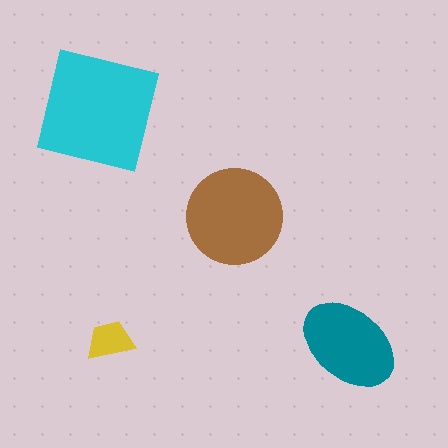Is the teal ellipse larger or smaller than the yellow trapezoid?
Larger.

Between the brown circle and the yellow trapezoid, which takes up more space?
The brown circle.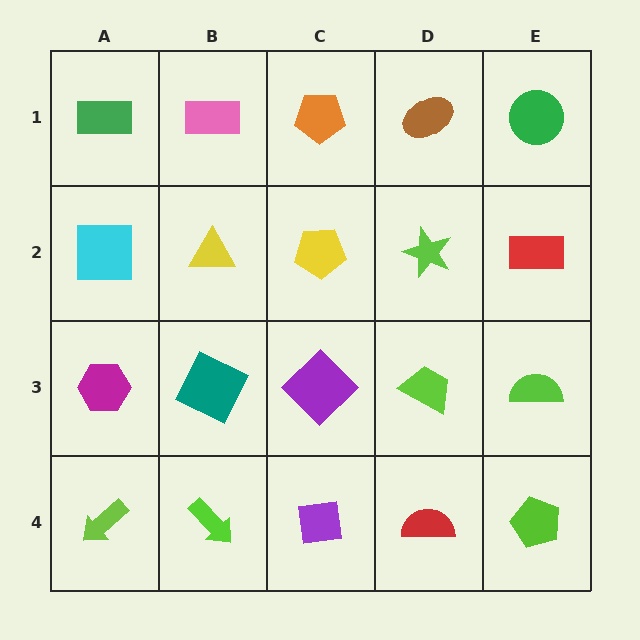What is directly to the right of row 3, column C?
A lime trapezoid.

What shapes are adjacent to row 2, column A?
A green rectangle (row 1, column A), a magenta hexagon (row 3, column A), a yellow triangle (row 2, column B).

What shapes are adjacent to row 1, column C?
A yellow pentagon (row 2, column C), a pink rectangle (row 1, column B), a brown ellipse (row 1, column D).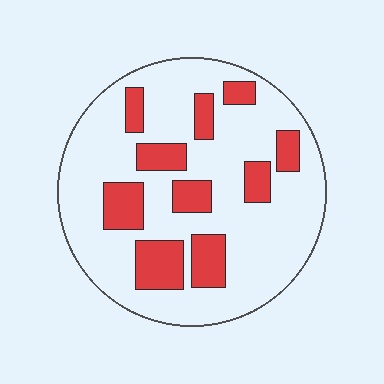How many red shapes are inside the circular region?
10.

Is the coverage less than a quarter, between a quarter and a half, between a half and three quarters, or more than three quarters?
Less than a quarter.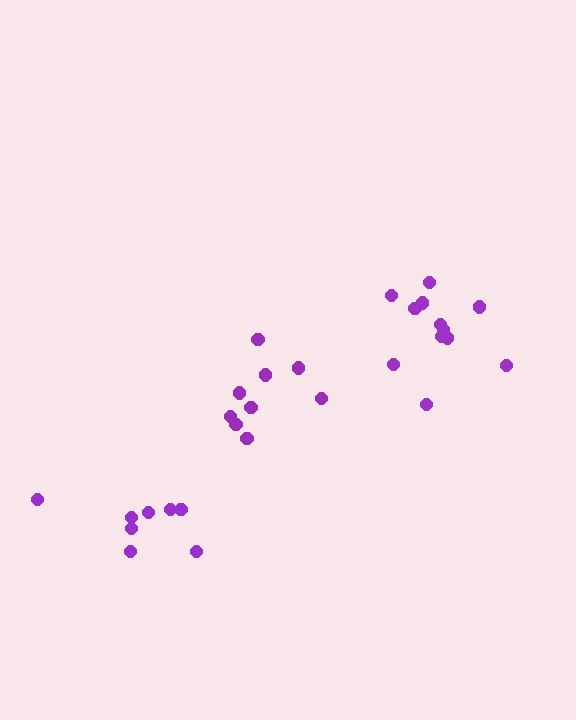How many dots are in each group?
Group 1: 9 dots, Group 2: 12 dots, Group 3: 8 dots (29 total).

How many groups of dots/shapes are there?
There are 3 groups.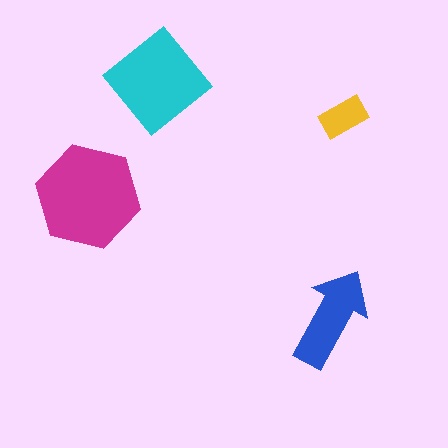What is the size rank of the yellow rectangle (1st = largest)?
4th.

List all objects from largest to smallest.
The magenta hexagon, the cyan diamond, the blue arrow, the yellow rectangle.